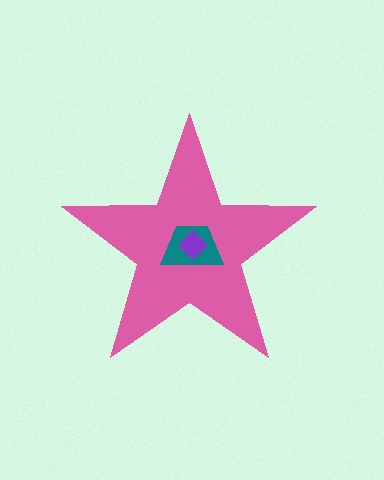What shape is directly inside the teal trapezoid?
The purple diamond.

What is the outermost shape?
The pink star.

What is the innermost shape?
The purple diamond.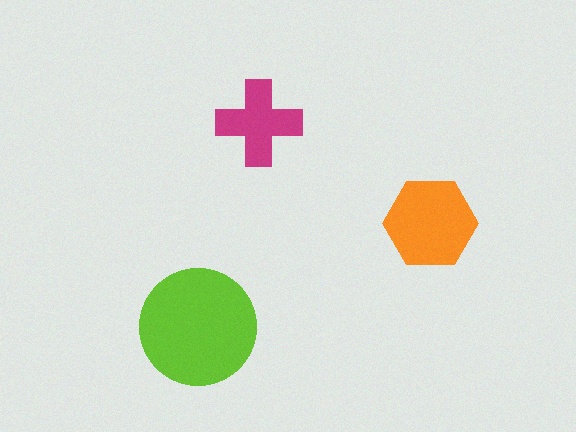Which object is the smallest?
The magenta cross.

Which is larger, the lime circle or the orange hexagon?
The lime circle.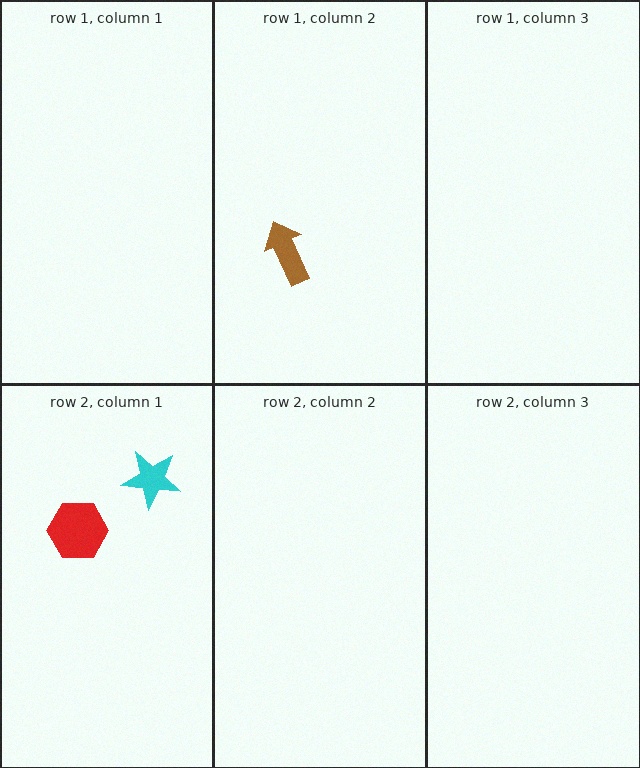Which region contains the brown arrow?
The row 1, column 2 region.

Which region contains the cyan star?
The row 2, column 1 region.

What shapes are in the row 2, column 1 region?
The red hexagon, the cyan star.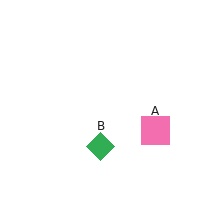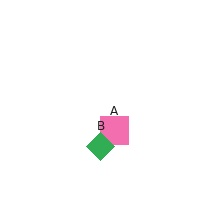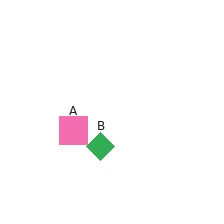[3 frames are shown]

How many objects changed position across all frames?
1 object changed position: pink square (object A).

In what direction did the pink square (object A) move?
The pink square (object A) moved left.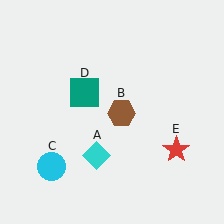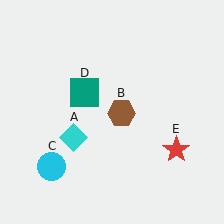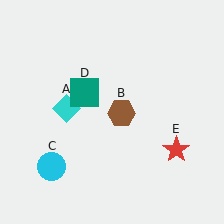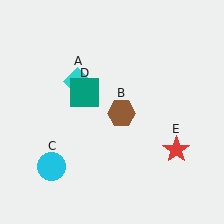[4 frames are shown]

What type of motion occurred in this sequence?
The cyan diamond (object A) rotated clockwise around the center of the scene.